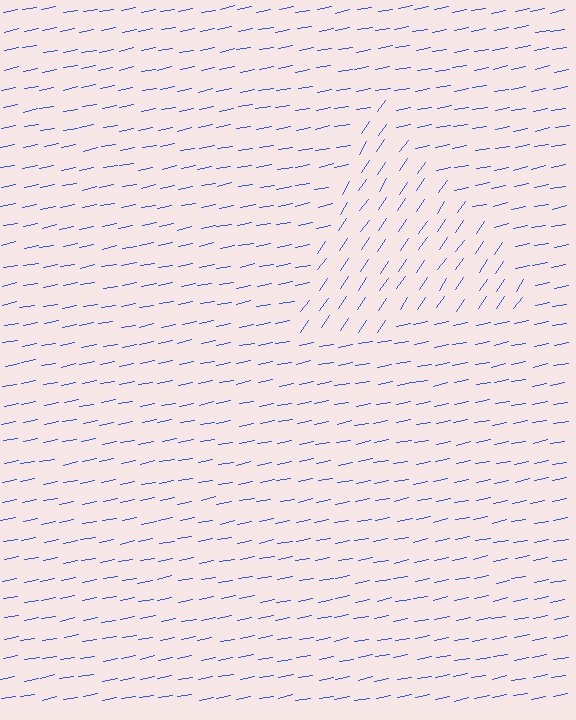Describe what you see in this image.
The image is filled with small blue line segments. A triangle region in the image has lines oriented differently from the surrounding lines, creating a visible texture boundary.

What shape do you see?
I see a triangle.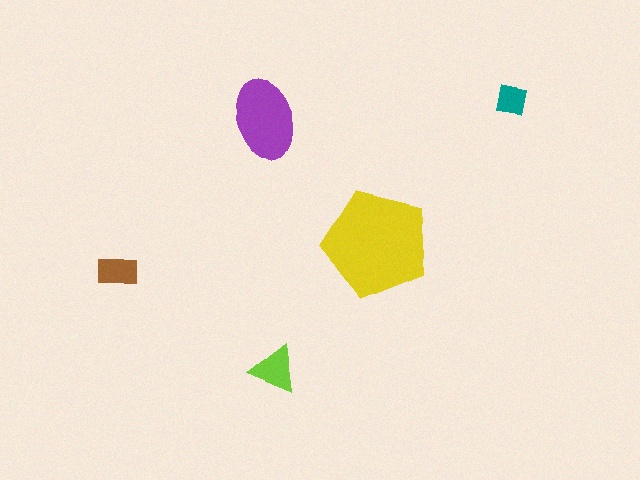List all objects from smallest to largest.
The teal square, the brown rectangle, the lime triangle, the purple ellipse, the yellow pentagon.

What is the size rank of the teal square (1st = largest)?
5th.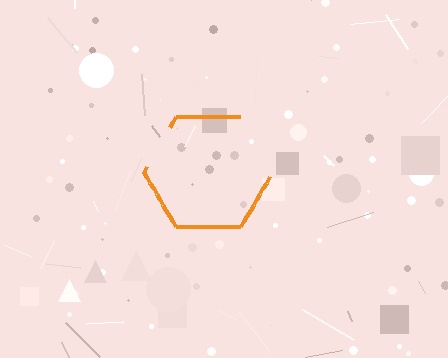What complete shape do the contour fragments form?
The contour fragments form a hexagon.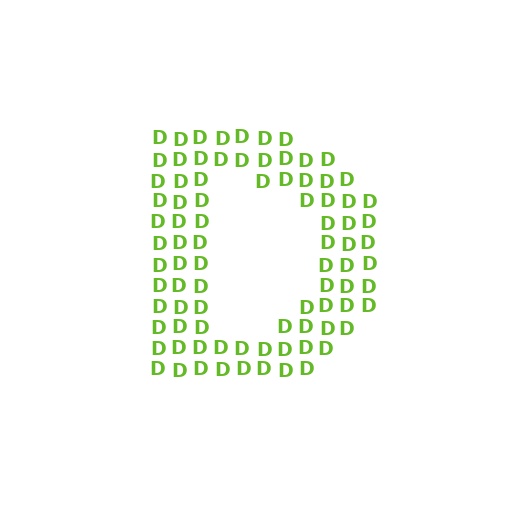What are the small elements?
The small elements are letter D's.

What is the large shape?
The large shape is the letter D.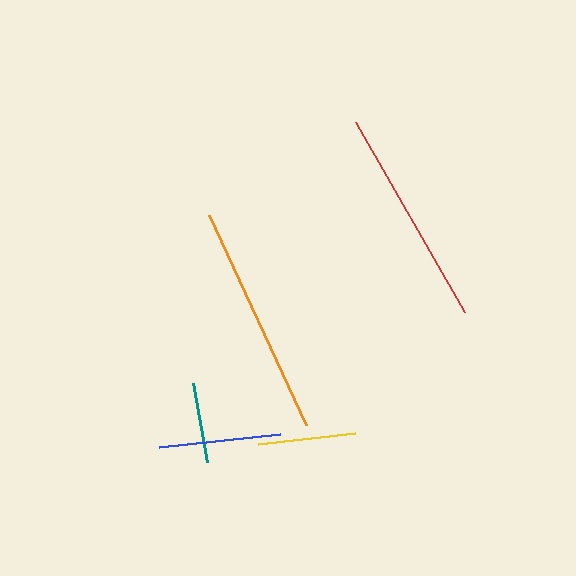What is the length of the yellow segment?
The yellow segment is approximately 97 pixels long.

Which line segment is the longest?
The orange line is the longest at approximately 231 pixels.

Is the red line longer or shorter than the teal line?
The red line is longer than the teal line.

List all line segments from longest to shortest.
From longest to shortest: orange, red, blue, yellow, teal.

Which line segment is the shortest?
The teal line is the shortest at approximately 81 pixels.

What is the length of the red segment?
The red segment is approximately 220 pixels long.